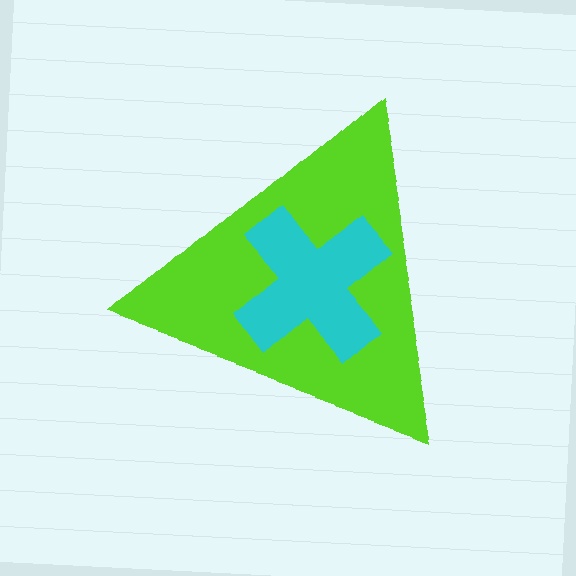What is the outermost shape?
The lime triangle.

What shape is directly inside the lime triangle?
The cyan cross.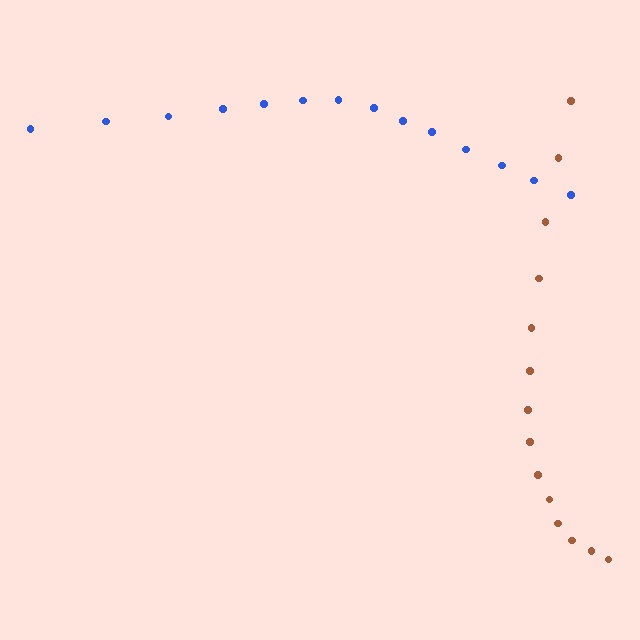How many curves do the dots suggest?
There are 2 distinct paths.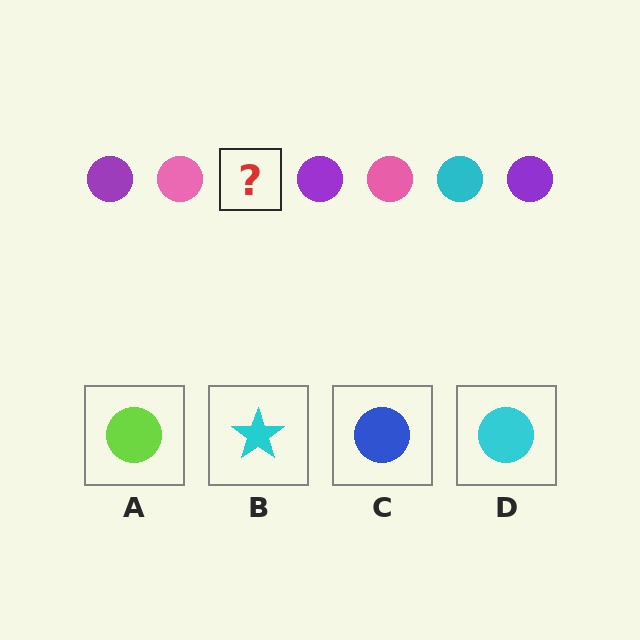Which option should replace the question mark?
Option D.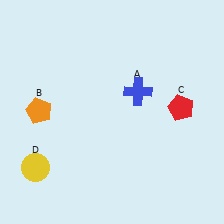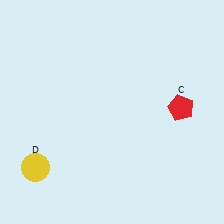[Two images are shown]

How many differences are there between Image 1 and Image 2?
There are 2 differences between the two images.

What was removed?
The blue cross (A), the orange pentagon (B) were removed in Image 2.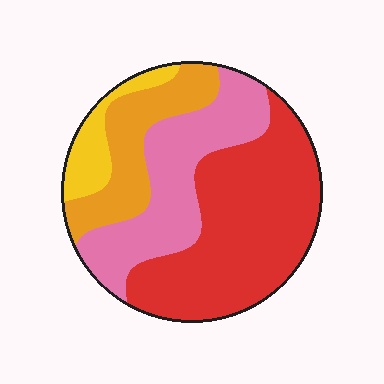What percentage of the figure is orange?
Orange takes up between a sixth and a third of the figure.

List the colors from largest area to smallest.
From largest to smallest: red, pink, orange, yellow.